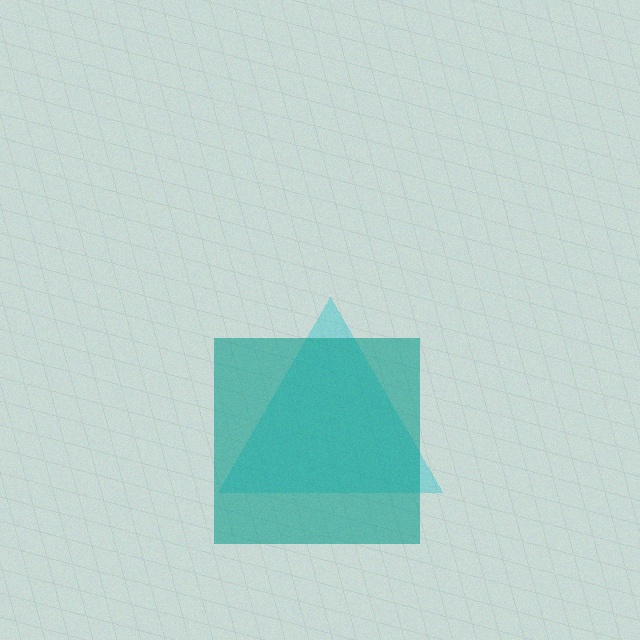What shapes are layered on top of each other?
The layered shapes are: a cyan triangle, a teal square.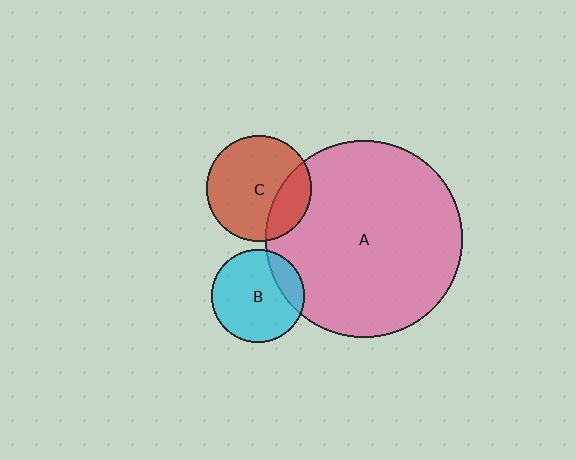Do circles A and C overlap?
Yes.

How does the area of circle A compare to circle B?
Approximately 4.5 times.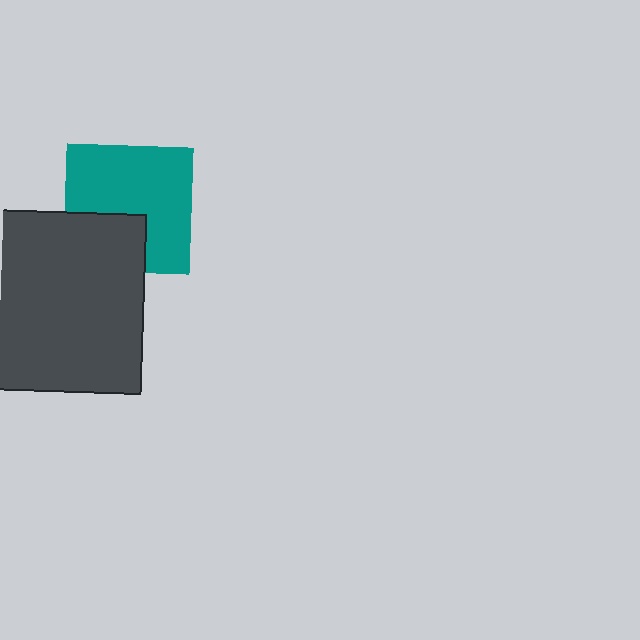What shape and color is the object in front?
The object in front is a dark gray rectangle.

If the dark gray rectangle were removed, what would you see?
You would see the complete teal square.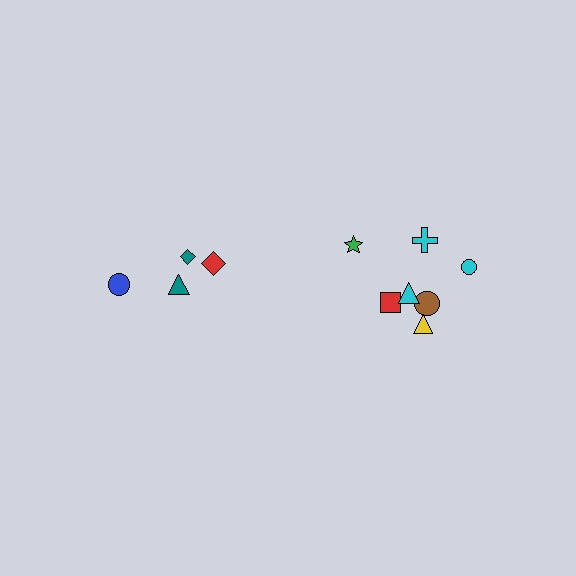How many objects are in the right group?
There are 7 objects.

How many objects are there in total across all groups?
There are 11 objects.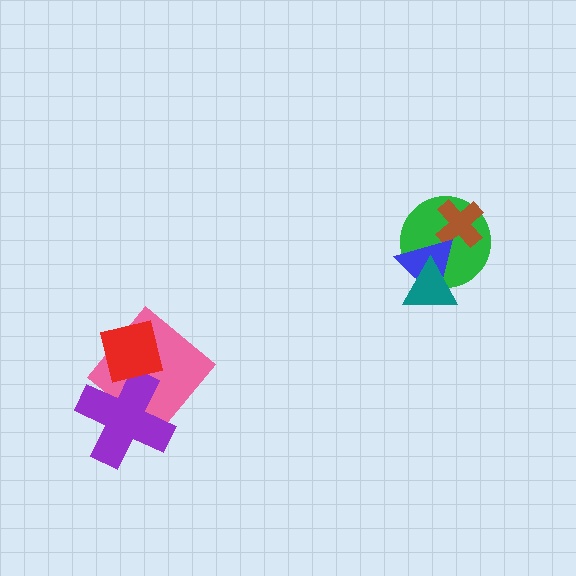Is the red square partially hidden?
No, no other shape covers it.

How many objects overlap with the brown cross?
2 objects overlap with the brown cross.